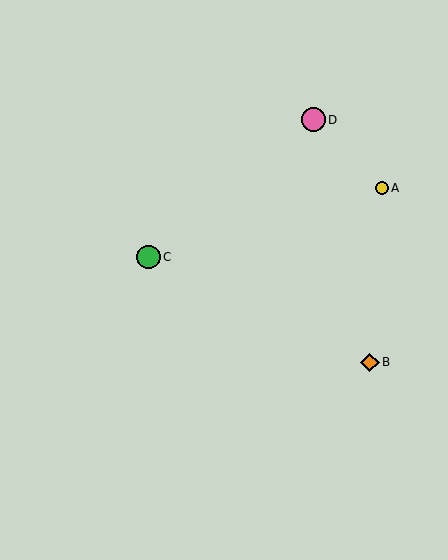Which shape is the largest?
The pink circle (labeled D) is the largest.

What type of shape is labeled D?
Shape D is a pink circle.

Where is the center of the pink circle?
The center of the pink circle is at (313, 120).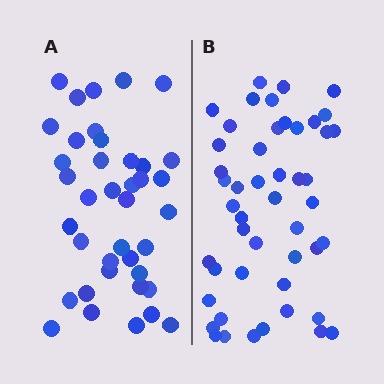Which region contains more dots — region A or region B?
Region B (the right region) has more dots.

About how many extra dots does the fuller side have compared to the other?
Region B has roughly 8 or so more dots than region A.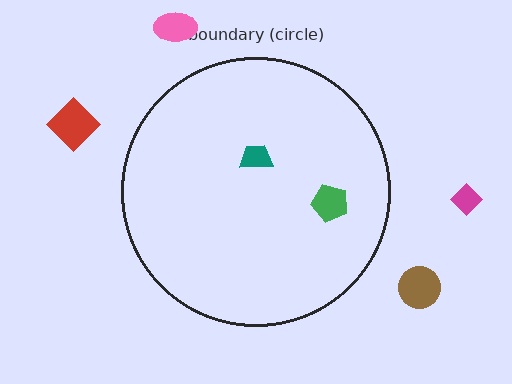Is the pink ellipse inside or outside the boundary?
Outside.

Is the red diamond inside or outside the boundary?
Outside.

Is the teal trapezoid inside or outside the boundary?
Inside.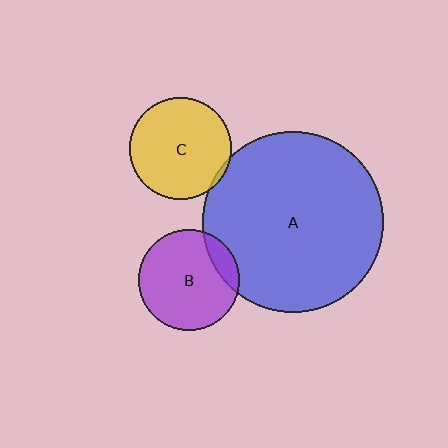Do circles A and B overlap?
Yes.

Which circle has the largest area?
Circle A (blue).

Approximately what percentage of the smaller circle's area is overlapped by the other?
Approximately 15%.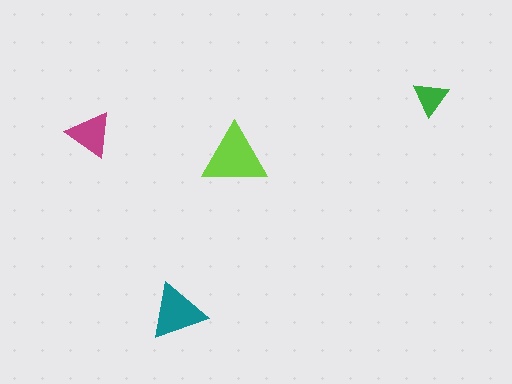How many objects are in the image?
There are 4 objects in the image.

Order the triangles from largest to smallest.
the lime one, the teal one, the magenta one, the green one.